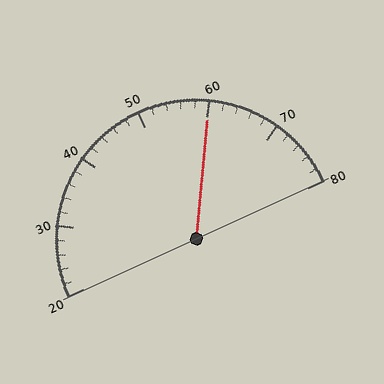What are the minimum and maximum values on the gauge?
The gauge ranges from 20 to 80.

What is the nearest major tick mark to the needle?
The nearest major tick mark is 60.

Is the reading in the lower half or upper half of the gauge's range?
The reading is in the upper half of the range (20 to 80).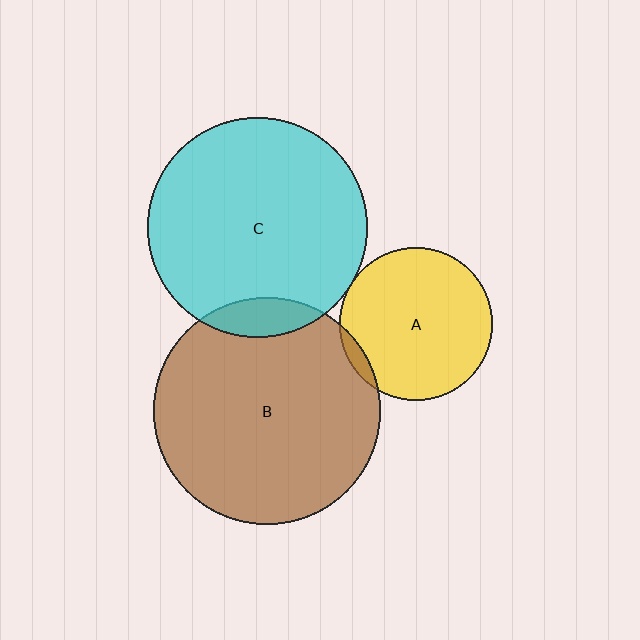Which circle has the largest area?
Circle B (brown).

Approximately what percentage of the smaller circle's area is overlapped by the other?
Approximately 5%.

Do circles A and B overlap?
Yes.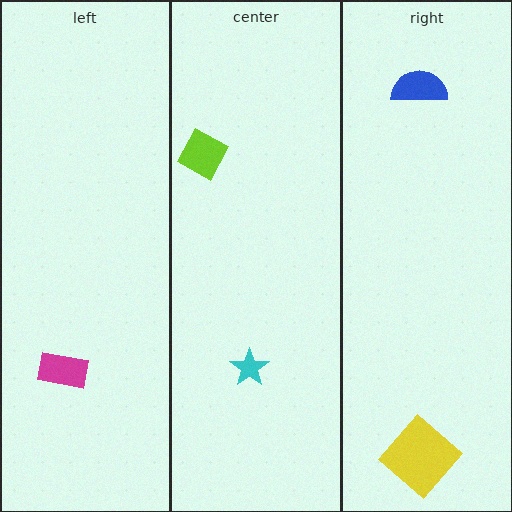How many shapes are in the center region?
2.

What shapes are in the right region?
The blue semicircle, the yellow diamond.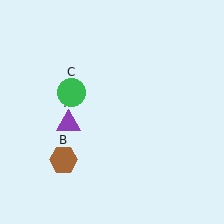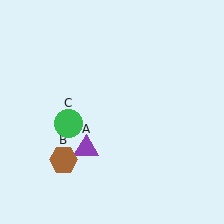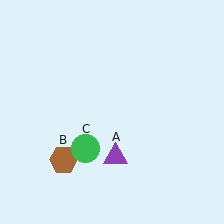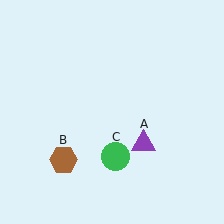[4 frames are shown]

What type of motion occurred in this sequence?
The purple triangle (object A), green circle (object C) rotated counterclockwise around the center of the scene.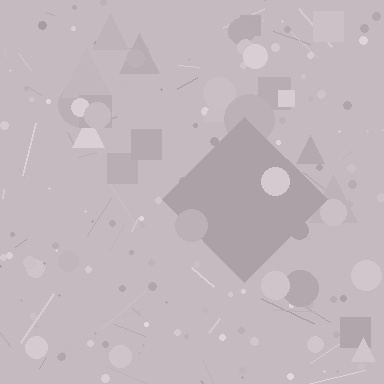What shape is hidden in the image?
A diamond is hidden in the image.